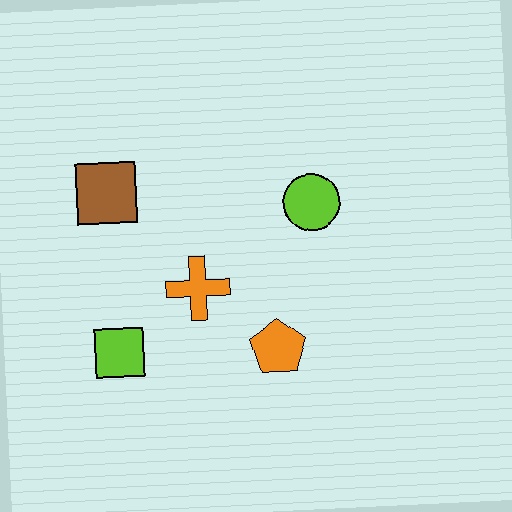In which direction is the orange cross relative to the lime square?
The orange cross is to the right of the lime square.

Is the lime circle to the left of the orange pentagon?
No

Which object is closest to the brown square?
The orange cross is closest to the brown square.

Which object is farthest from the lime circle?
The lime square is farthest from the lime circle.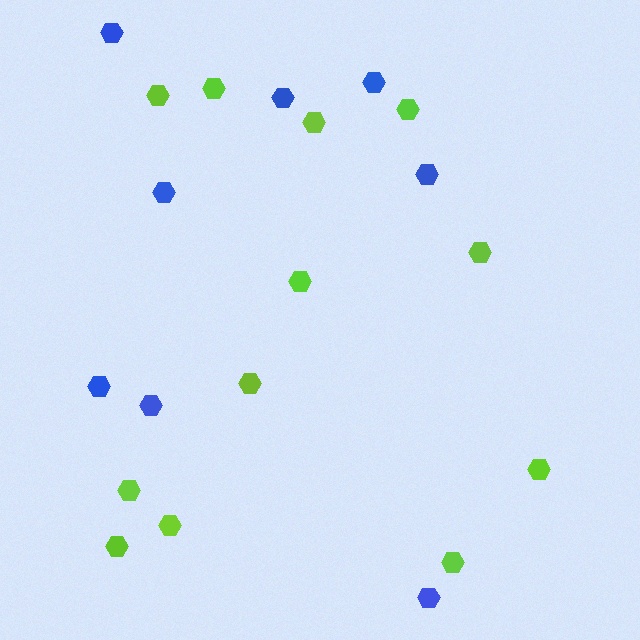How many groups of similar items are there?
There are 2 groups: one group of lime hexagons (12) and one group of blue hexagons (8).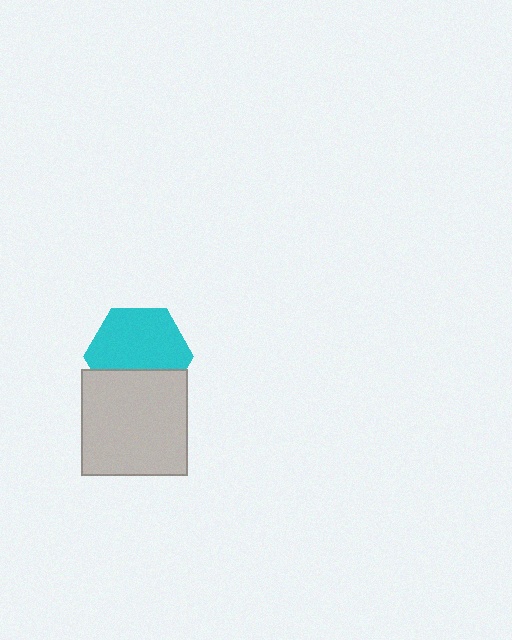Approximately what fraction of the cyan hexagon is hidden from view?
Roughly 32% of the cyan hexagon is hidden behind the light gray square.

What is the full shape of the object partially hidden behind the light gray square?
The partially hidden object is a cyan hexagon.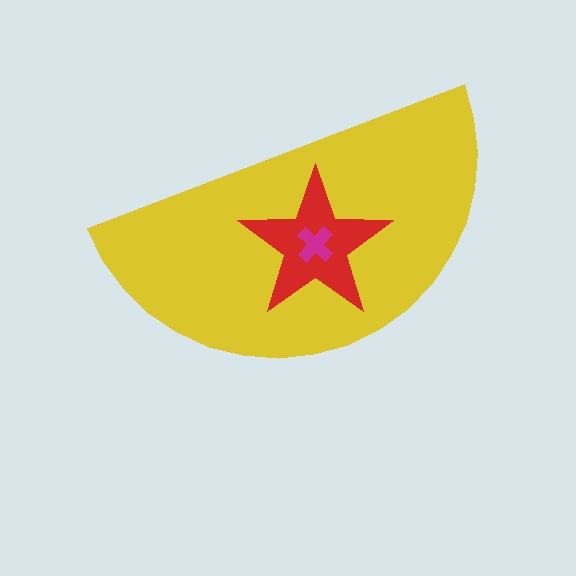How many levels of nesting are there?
3.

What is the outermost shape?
The yellow semicircle.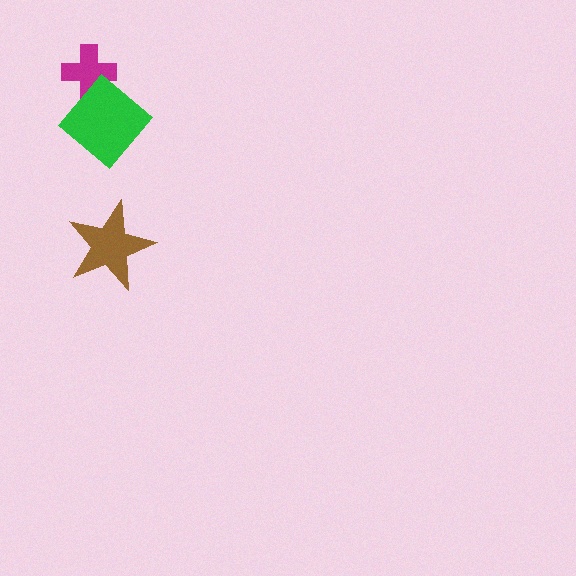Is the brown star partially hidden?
No, no other shape covers it.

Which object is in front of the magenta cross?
The green diamond is in front of the magenta cross.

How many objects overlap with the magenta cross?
1 object overlaps with the magenta cross.